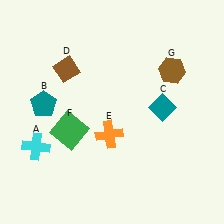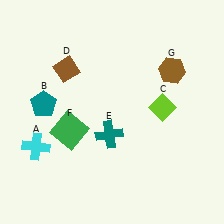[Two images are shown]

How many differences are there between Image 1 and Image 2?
There are 2 differences between the two images.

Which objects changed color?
C changed from teal to lime. E changed from orange to teal.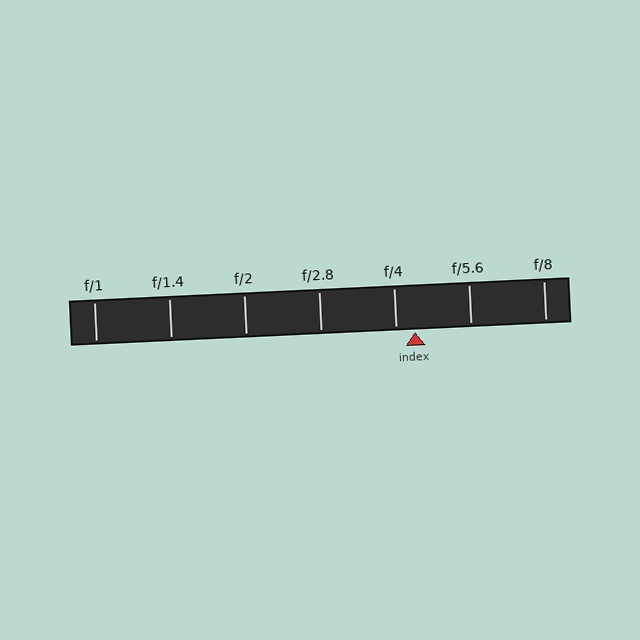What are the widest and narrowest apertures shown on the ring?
The widest aperture shown is f/1 and the narrowest is f/8.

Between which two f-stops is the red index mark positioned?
The index mark is between f/4 and f/5.6.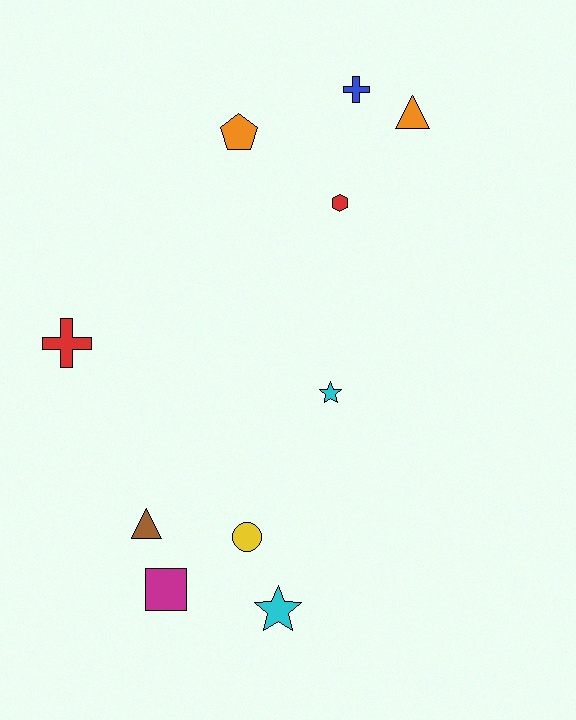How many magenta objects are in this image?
There is 1 magenta object.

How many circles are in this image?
There is 1 circle.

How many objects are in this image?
There are 10 objects.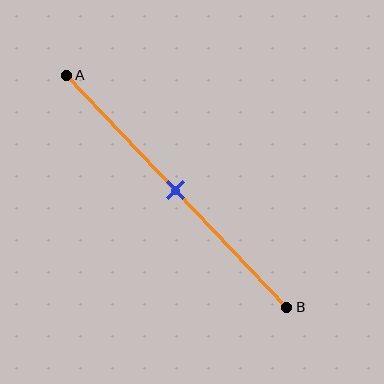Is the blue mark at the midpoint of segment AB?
Yes, the mark is approximately at the midpoint.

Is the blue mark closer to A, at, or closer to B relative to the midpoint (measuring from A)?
The blue mark is approximately at the midpoint of segment AB.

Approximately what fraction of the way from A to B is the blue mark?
The blue mark is approximately 50% of the way from A to B.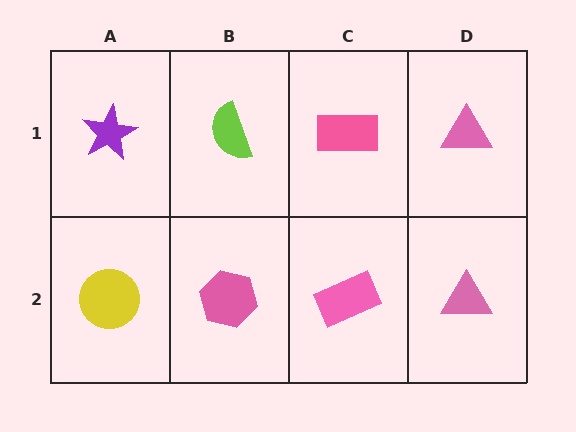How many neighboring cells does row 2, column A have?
2.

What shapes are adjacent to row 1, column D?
A pink triangle (row 2, column D), a pink rectangle (row 1, column C).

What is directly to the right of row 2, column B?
A pink rectangle.